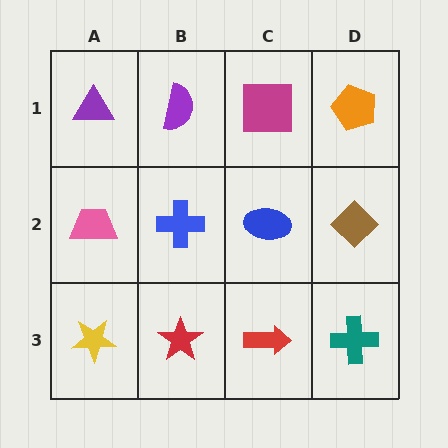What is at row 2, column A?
A pink trapezoid.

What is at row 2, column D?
A brown diamond.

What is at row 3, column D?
A teal cross.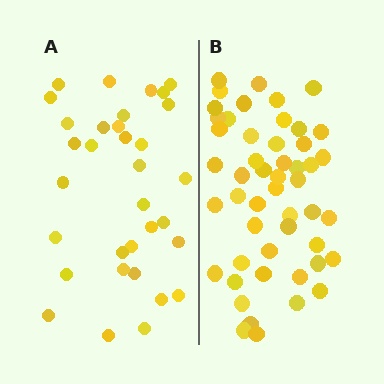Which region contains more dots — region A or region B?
Region B (the right region) has more dots.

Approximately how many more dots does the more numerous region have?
Region B has approximately 15 more dots than region A.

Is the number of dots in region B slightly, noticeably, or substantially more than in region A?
Region B has substantially more. The ratio is roughly 1.5 to 1.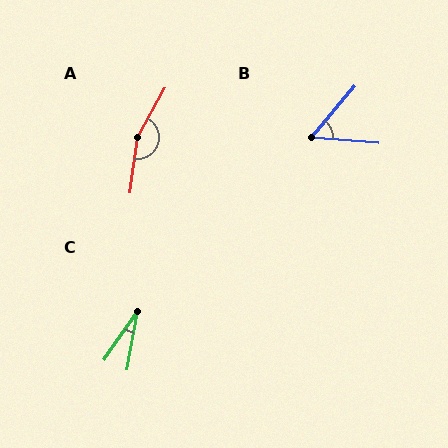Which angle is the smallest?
C, at approximately 25 degrees.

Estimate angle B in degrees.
Approximately 54 degrees.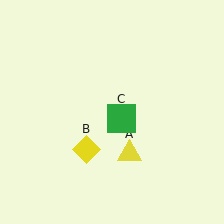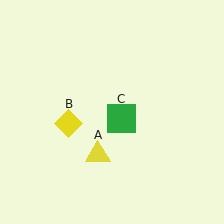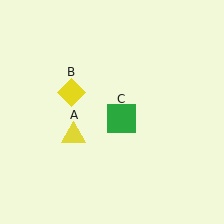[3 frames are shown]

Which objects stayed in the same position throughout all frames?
Green square (object C) remained stationary.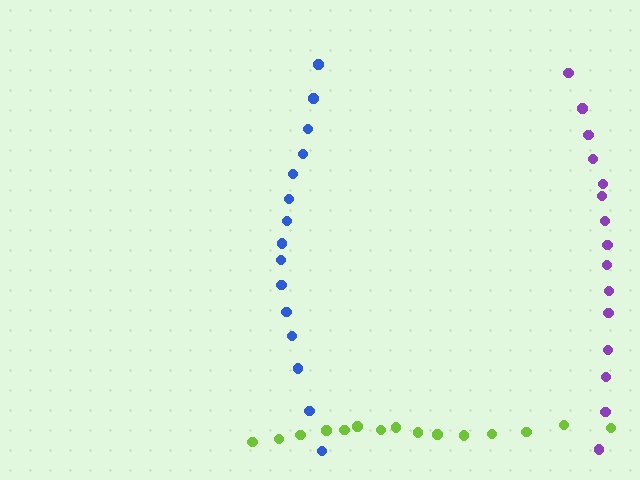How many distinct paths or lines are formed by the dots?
There are 3 distinct paths.